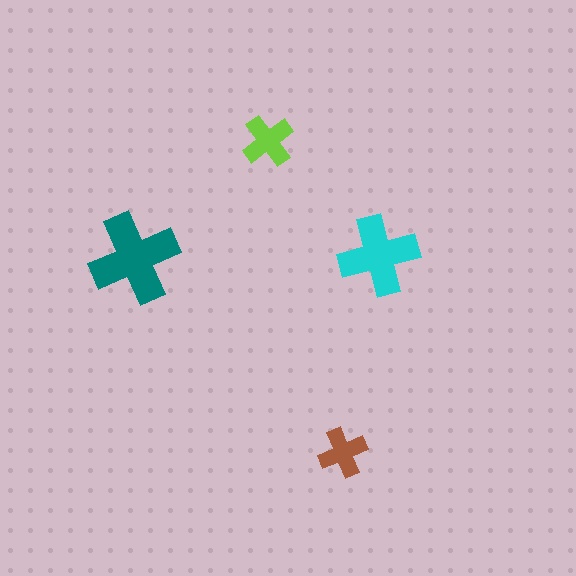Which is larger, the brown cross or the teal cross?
The teal one.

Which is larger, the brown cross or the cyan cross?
The cyan one.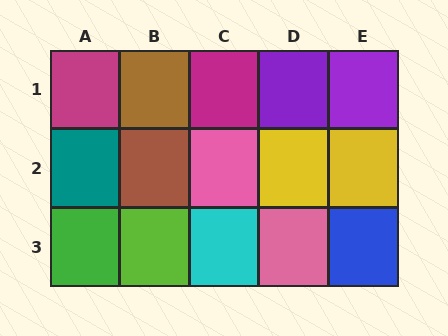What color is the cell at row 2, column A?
Teal.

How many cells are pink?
2 cells are pink.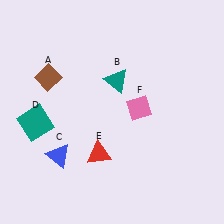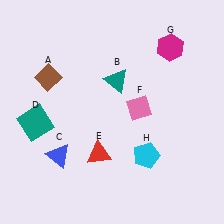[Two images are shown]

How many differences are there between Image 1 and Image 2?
There are 2 differences between the two images.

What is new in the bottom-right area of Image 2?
A cyan pentagon (H) was added in the bottom-right area of Image 2.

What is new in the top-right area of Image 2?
A magenta hexagon (G) was added in the top-right area of Image 2.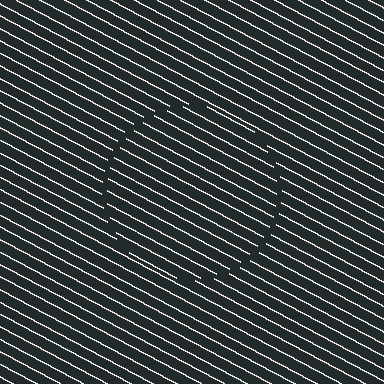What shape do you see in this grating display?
An illusory circle. The interior of the shape contains the same grating, shifted by half a period — the contour is defined by the phase discontinuity where line-ends from the inner and outer gratings abut.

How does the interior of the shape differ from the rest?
The interior of the shape contains the same grating, shifted by half a period — the contour is defined by the phase discontinuity where line-ends from the inner and outer gratings abut.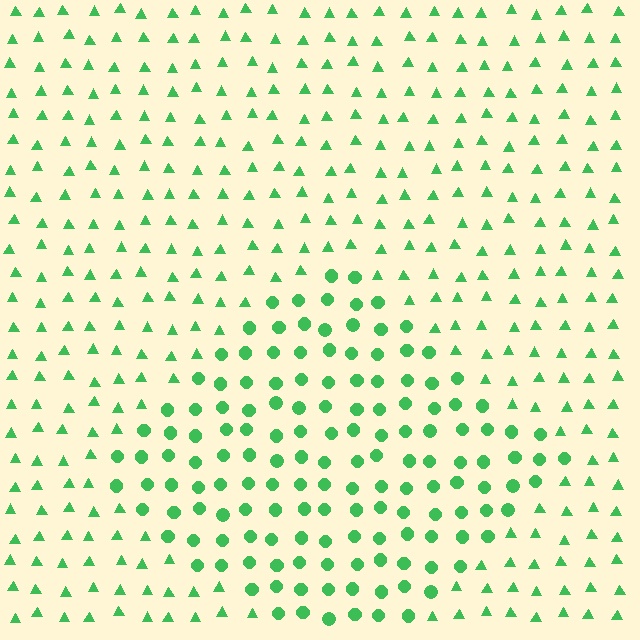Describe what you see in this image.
The image is filled with small green elements arranged in a uniform grid. A diamond-shaped region contains circles, while the surrounding area contains triangles. The boundary is defined purely by the change in element shape.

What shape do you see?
I see a diamond.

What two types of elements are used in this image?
The image uses circles inside the diamond region and triangles outside it.